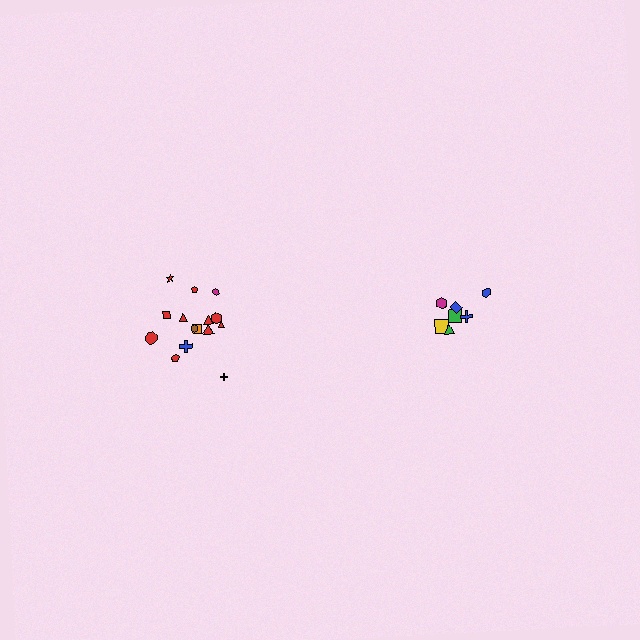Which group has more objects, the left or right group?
The left group.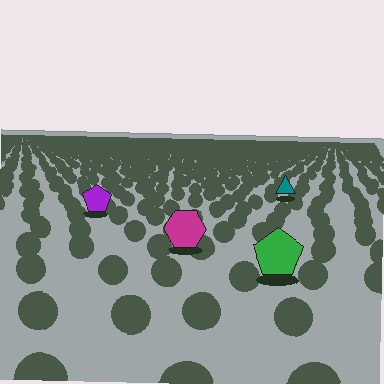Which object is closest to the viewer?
The green pentagon is closest. The texture marks near it are larger and more spread out.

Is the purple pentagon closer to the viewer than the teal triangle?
Yes. The purple pentagon is closer — you can tell from the texture gradient: the ground texture is coarser near it.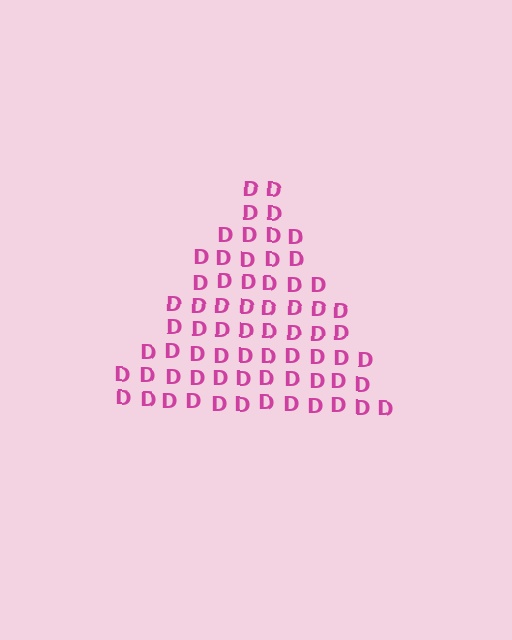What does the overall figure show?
The overall figure shows a triangle.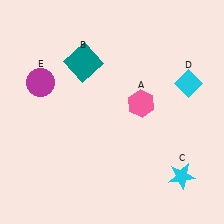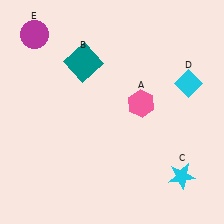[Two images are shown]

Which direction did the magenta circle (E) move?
The magenta circle (E) moved up.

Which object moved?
The magenta circle (E) moved up.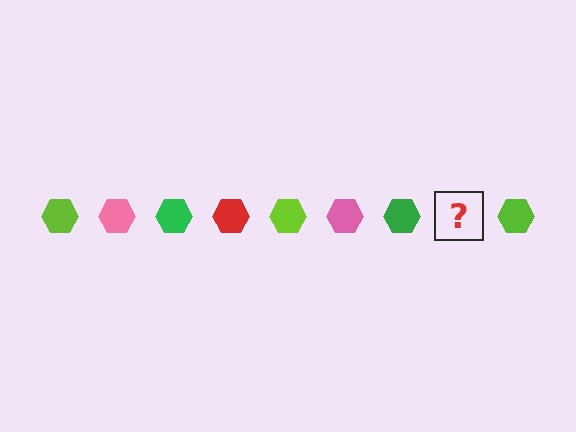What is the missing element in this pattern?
The missing element is a red hexagon.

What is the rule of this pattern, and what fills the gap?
The rule is that the pattern cycles through lime, pink, green, red hexagons. The gap should be filled with a red hexagon.